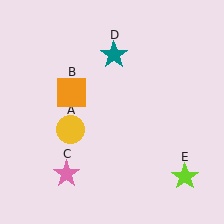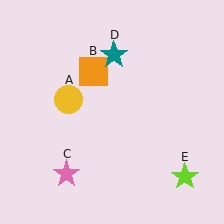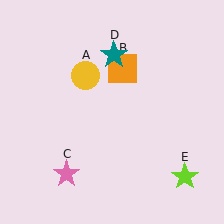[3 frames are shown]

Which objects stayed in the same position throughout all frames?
Pink star (object C) and teal star (object D) and lime star (object E) remained stationary.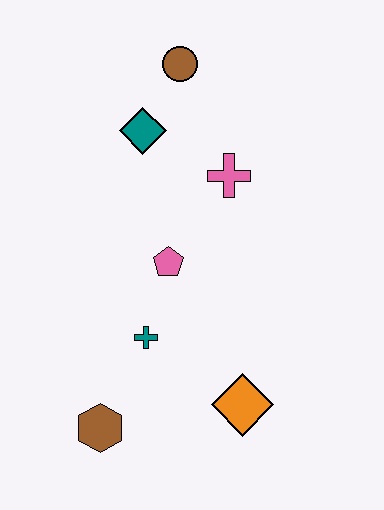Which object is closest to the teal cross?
The pink pentagon is closest to the teal cross.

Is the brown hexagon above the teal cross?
No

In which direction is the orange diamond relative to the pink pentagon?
The orange diamond is below the pink pentagon.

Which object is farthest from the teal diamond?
The brown hexagon is farthest from the teal diamond.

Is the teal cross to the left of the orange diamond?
Yes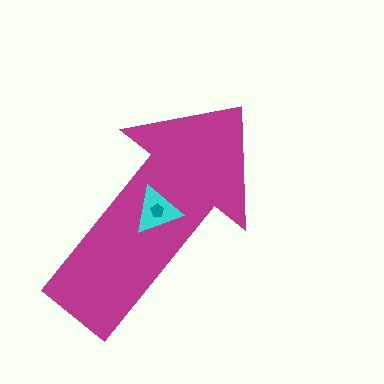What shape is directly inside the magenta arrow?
The cyan triangle.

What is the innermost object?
The teal pentagon.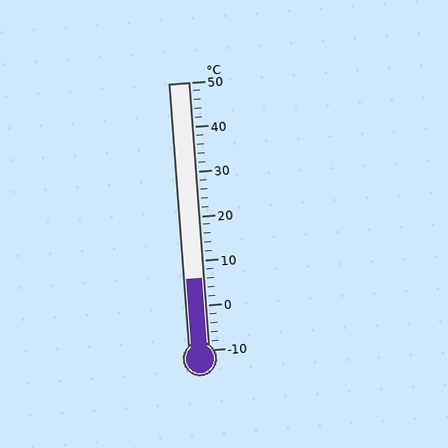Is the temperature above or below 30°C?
The temperature is below 30°C.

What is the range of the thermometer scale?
The thermometer scale ranges from -10°C to 50°C.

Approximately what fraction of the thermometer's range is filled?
The thermometer is filled to approximately 25% of its range.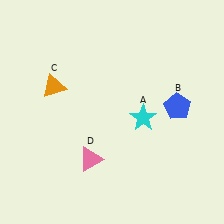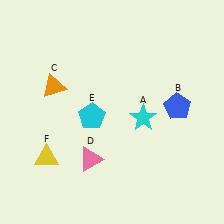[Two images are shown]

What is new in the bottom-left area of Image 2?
A cyan pentagon (E) was added in the bottom-left area of Image 2.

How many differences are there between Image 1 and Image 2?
There are 2 differences between the two images.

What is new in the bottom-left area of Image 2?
A yellow triangle (F) was added in the bottom-left area of Image 2.